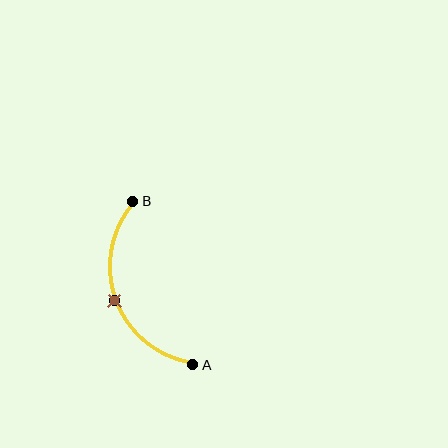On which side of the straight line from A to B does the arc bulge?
The arc bulges to the left of the straight line connecting A and B.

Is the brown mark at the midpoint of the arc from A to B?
Yes. The brown mark lies on the arc at equal arc-length from both A and B — it is the arc midpoint.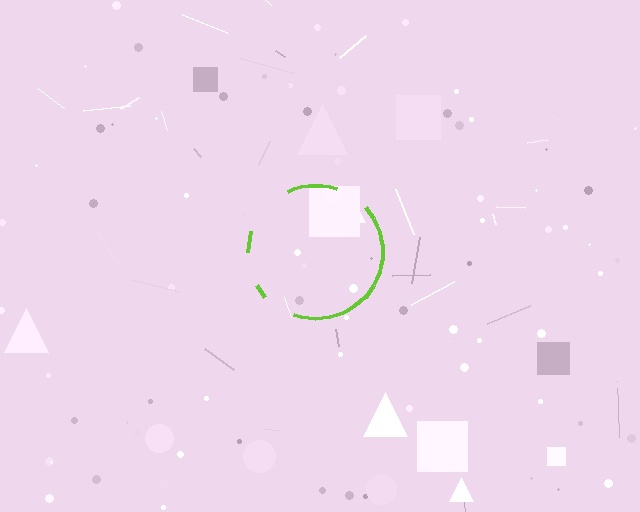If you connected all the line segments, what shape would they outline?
They would outline a circle.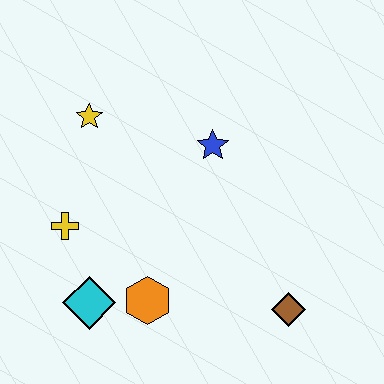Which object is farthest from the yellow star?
The brown diamond is farthest from the yellow star.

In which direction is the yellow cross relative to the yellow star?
The yellow cross is below the yellow star.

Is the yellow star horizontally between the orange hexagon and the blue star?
No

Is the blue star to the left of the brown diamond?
Yes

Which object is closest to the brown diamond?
The orange hexagon is closest to the brown diamond.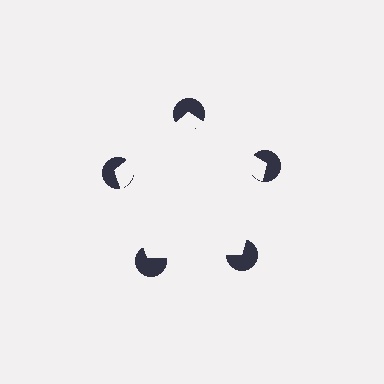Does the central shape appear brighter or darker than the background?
It typically appears slightly brighter than the background, even though no actual brightness change is drawn.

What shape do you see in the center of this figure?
An illusory pentagon — its edges are inferred from the aligned wedge cuts in the pac-man discs, not physically drawn.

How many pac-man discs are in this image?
There are 5 — one at each vertex of the illusory pentagon.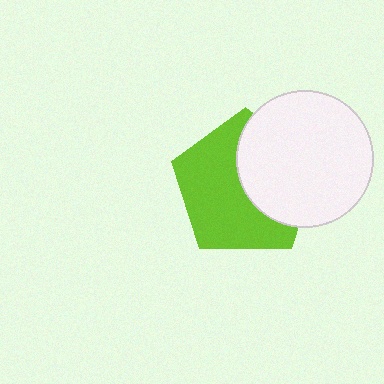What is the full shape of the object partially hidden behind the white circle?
The partially hidden object is a lime pentagon.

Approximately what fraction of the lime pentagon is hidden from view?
Roughly 41% of the lime pentagon is hidden behind the white circle.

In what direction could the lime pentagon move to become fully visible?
The lime pentagon could move left. That would shift it out from behind the white circle entirely.